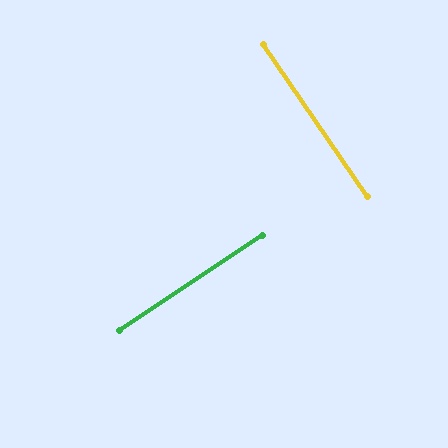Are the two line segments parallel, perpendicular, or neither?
Perpendicular — they meet at approximately 89°.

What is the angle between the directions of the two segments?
Approximately 89 degrees.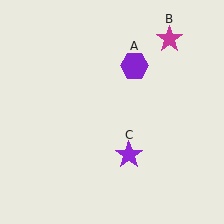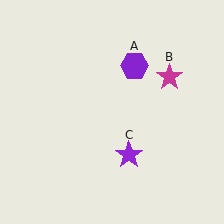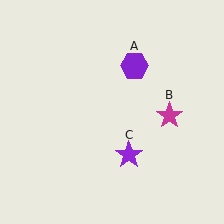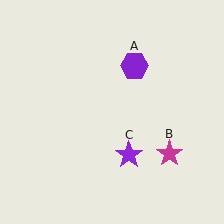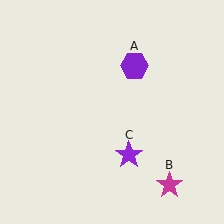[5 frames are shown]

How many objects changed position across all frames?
1 object changed position: magenta star (object B).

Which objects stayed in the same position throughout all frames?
Purple hexagon (object A) and purple star (object C) remained stationary.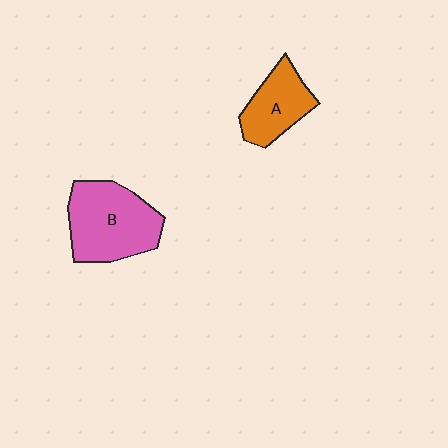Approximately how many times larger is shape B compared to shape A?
Approximately 1.6 times.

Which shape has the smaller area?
Shape A (orange).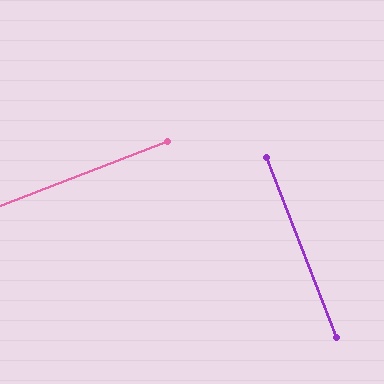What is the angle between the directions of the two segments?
Approximately 90 degrees.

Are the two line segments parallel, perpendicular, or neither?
Perpendicular — they meet at approximately 90°.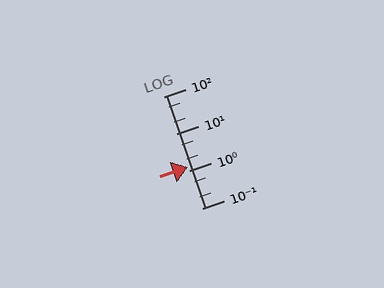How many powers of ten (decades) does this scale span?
The scale spans 3 decades, from 0.1 to 100.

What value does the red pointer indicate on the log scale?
The pointer indicates approximately 1.3.